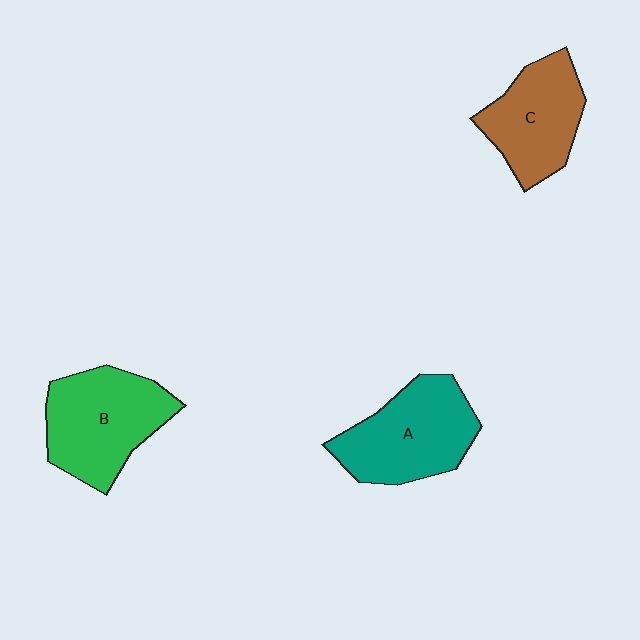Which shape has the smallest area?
Shape C (brown).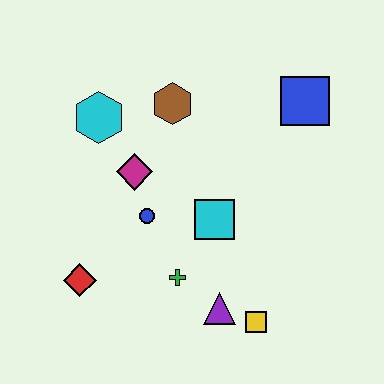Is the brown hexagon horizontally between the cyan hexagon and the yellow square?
Yes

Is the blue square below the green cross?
No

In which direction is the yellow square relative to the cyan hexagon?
The yellow square is below the cyan hexagon.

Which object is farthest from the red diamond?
The blue square is farthest from the red diamond.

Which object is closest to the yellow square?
The purple triangle is closest to the yellow square.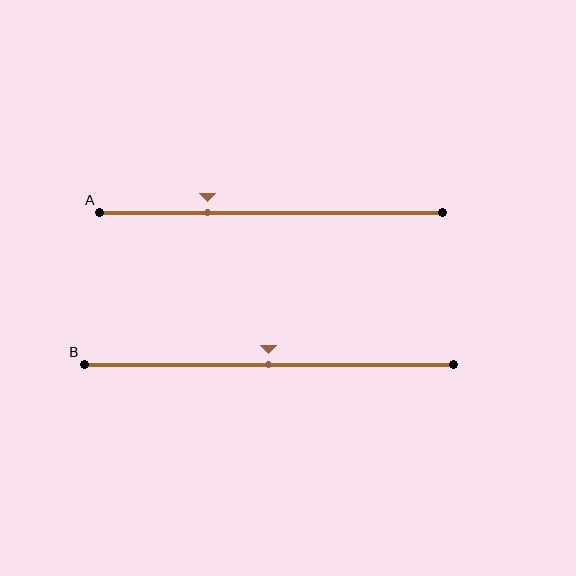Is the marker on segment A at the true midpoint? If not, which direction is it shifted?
No, the marker on segment A is shifted to the left by about 18% of the segment length.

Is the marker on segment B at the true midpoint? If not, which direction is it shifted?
Yes, the marker on segment B is at the true midpoint.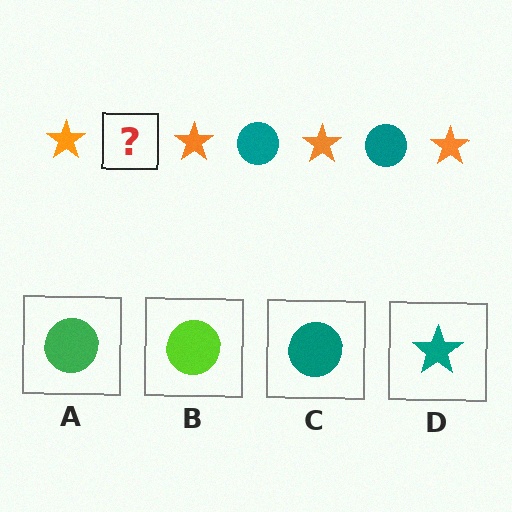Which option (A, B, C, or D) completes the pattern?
C.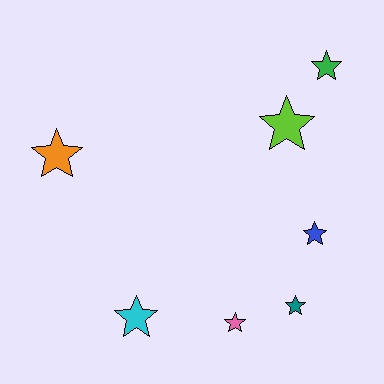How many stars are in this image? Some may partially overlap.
There are 7 stars.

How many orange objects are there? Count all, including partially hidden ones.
There is 1 orange object.